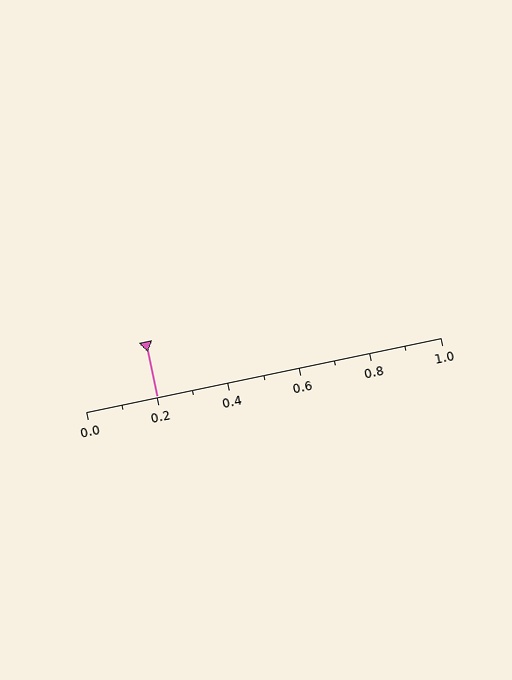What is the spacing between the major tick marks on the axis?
The major ticks are spaced 0.2 apart.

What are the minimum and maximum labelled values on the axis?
The axis runs from 0.0 to 1.0.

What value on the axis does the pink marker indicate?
The marker indicates approximately 0.2.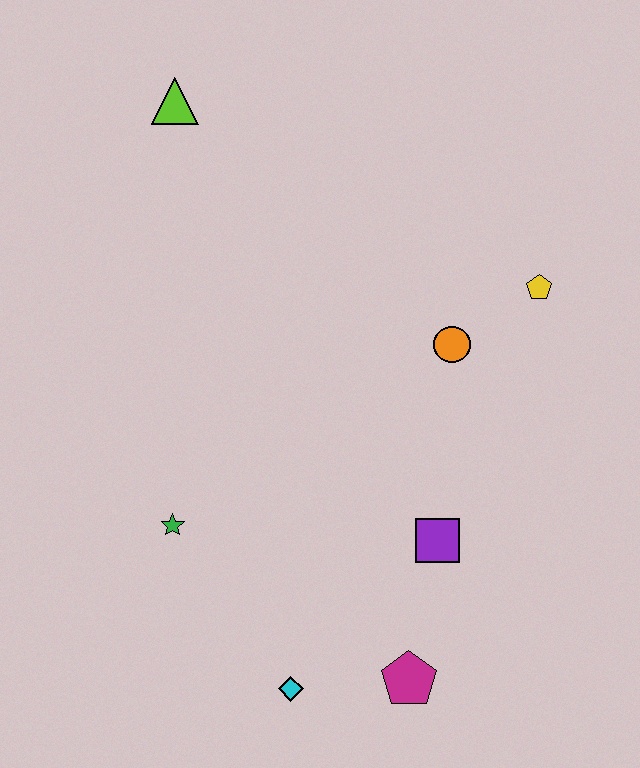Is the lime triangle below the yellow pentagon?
No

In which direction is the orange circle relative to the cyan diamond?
The orange circle is above the cyan diamond.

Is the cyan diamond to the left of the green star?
No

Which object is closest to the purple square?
The magenta pentagon is closest to the purple square.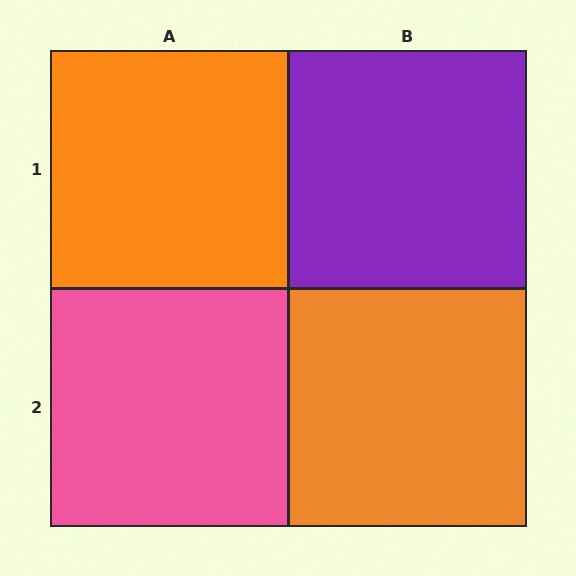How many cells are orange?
2 cells are orange.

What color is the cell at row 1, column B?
Purple.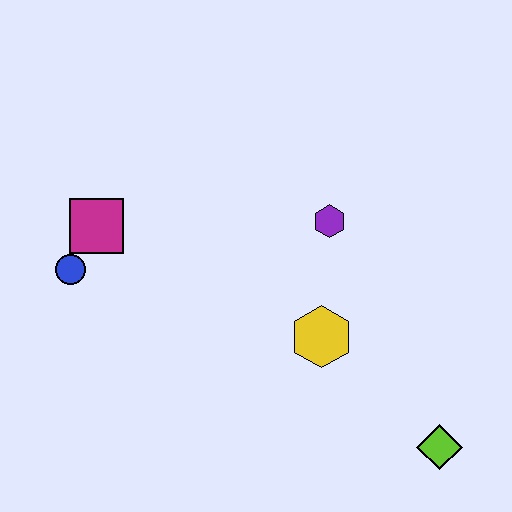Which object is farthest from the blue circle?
The lime diamond is farthest from the blue circle.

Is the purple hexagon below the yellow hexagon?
No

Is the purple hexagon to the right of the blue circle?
Yes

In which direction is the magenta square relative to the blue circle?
The magenta square is above the blue circle.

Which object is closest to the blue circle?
The magenta square is closest to the blue circle.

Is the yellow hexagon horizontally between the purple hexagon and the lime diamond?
No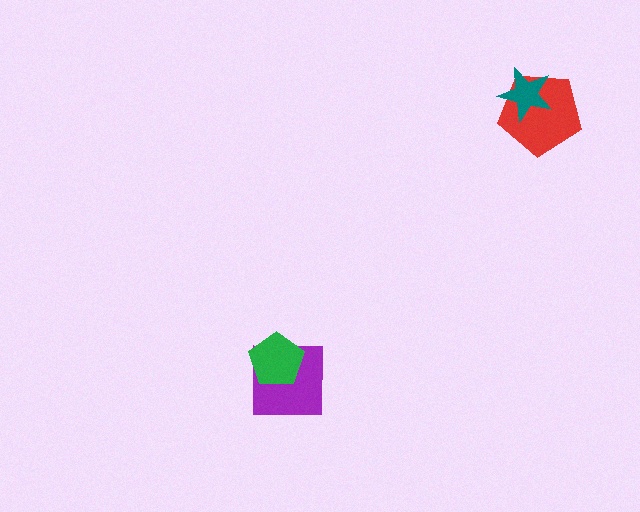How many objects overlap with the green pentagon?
1 object overlaps with the green pentagon.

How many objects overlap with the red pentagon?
1 object overlaps with the red pentagon.